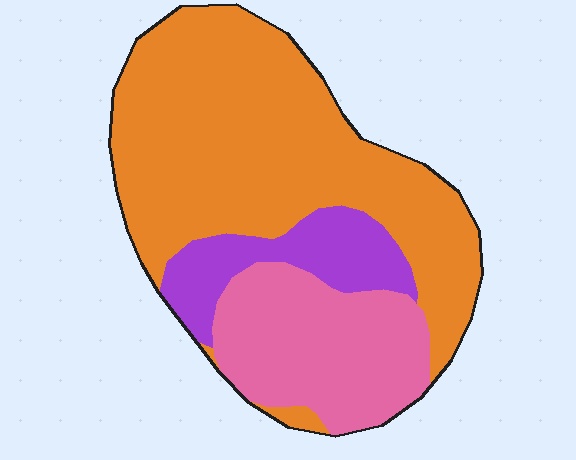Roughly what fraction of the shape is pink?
Pink covers roughly 25% of the shape.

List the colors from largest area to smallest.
From largest to smallest: orange, pink, purple.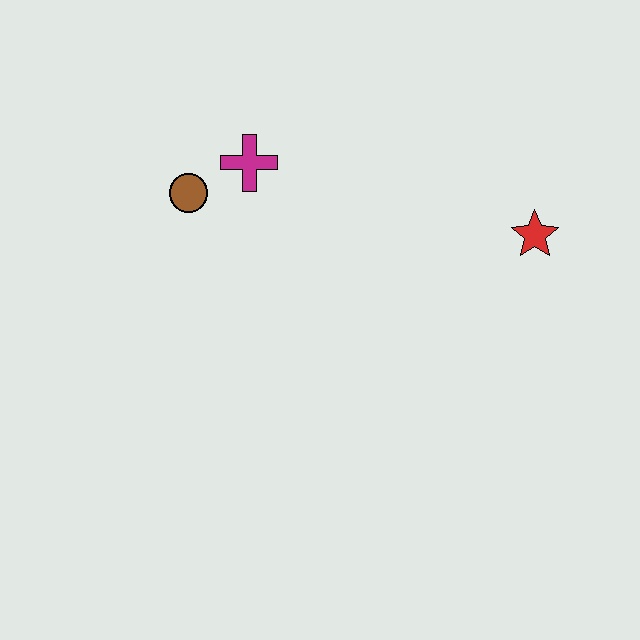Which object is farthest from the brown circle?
The red star is farthest from the brown circle.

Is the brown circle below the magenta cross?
Yes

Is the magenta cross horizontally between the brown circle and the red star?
Yes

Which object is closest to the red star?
The magenta cross is closest to the red star.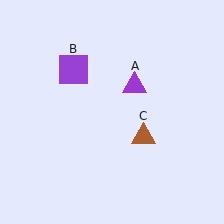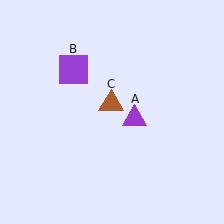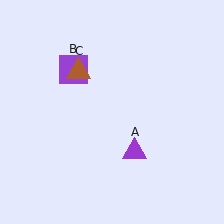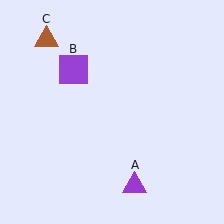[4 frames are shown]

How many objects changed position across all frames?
2 objects changed position: purple triangle (object A), brown triangle (object C).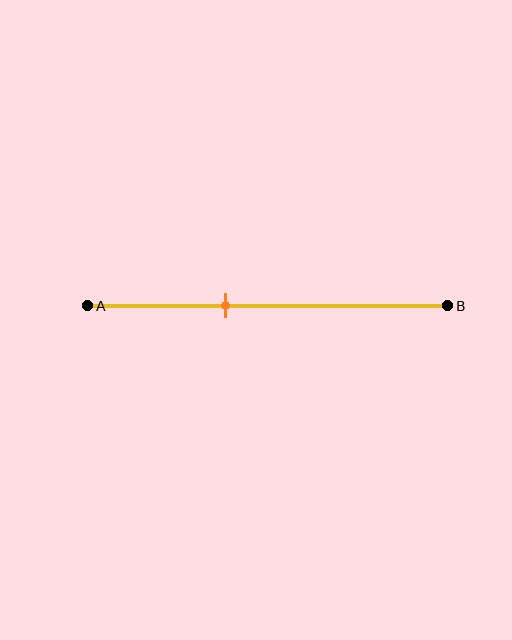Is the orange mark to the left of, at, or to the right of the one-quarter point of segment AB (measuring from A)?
The orange mark is to the right of the one-quarter point of segment AB.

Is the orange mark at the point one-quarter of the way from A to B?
No, the mark is at about 40% from A, not at the 25% one-quarter point.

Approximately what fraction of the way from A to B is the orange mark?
The orange mark is approximately 40% of the way from A to B.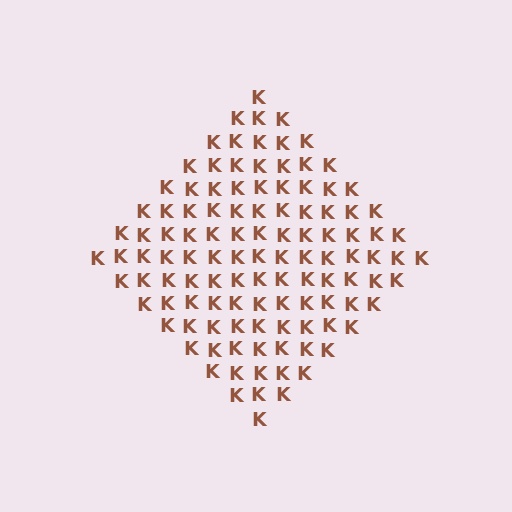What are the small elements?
The small elements are letter K's.